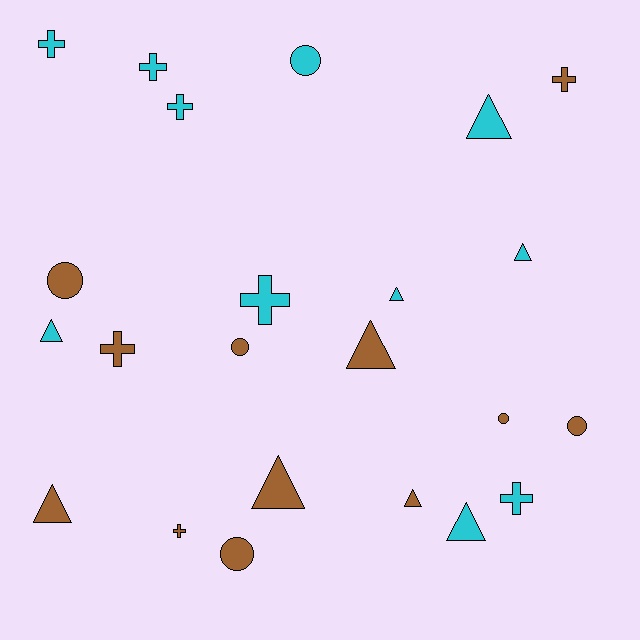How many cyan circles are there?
There is 1 cyan circle.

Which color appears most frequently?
Brown, with 12 objects.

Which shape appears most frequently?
Triangle, with 9 objects.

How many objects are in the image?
There are 23 objects.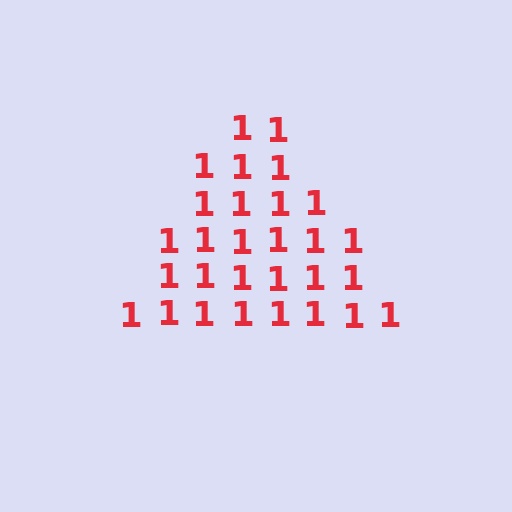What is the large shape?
The large shape is a triangle.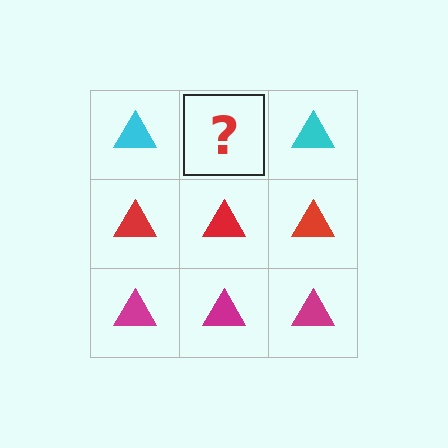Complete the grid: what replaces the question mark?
The question mark should be replaced with a cyan triangle.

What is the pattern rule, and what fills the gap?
The rule is that each row has a consistent color. The gap should be filled with a cyan triangle.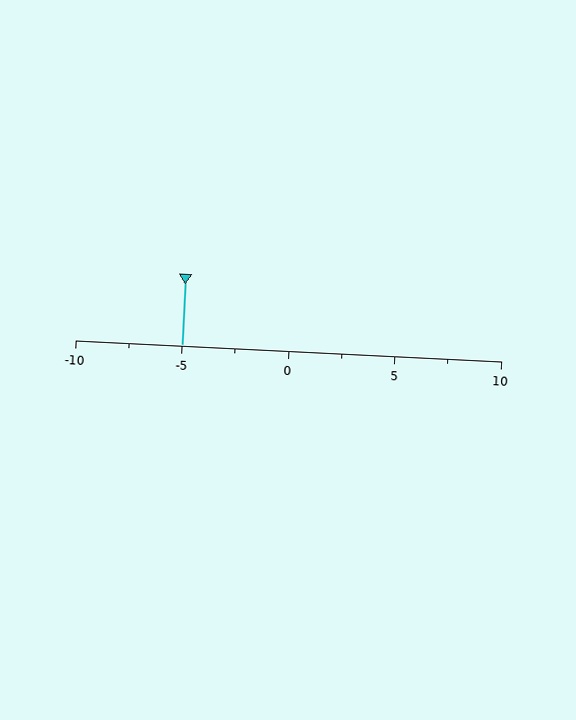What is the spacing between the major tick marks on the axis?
The major ticks are spaced 5 apart.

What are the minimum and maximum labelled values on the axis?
The axis runs from -10 to 10.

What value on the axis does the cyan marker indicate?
The marker indicates approximately -5.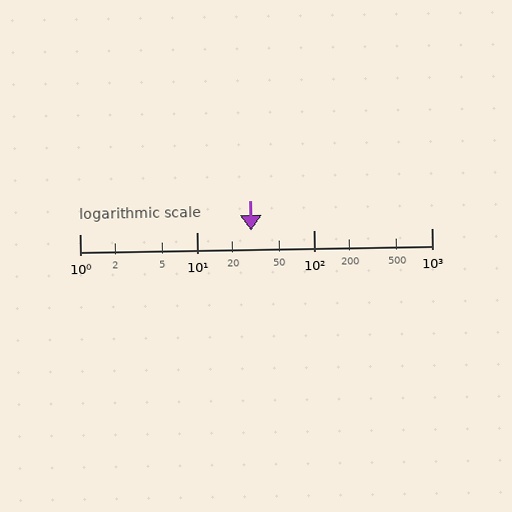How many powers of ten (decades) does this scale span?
The scale spans 3 decades, from 1 to 1000.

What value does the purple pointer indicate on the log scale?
The pointer indicates approximately 29.